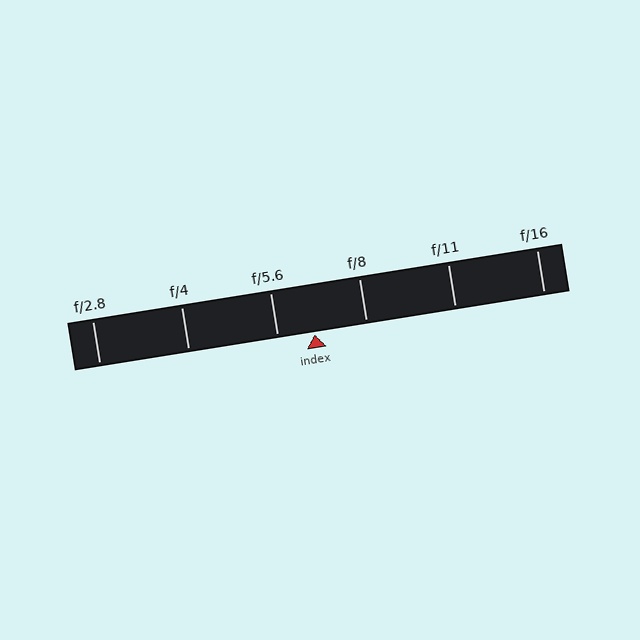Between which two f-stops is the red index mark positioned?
The index mark is between f/5.6 and f/8.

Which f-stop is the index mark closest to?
The index mark is closest to f/5.6.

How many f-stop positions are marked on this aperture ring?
There are 6 f-stop positions marked.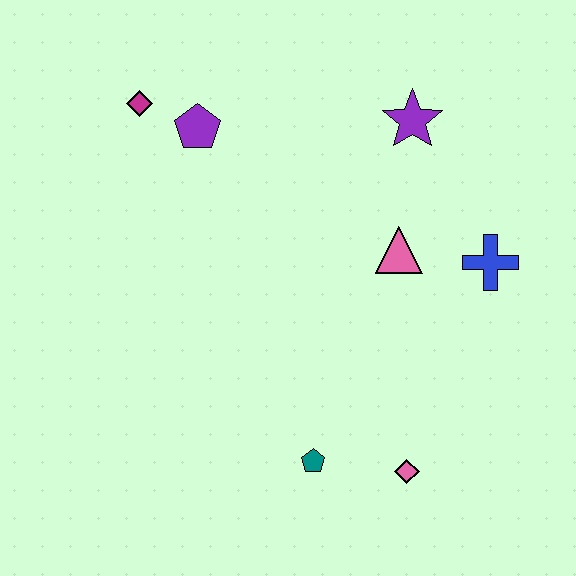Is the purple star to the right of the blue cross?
No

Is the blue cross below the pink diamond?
No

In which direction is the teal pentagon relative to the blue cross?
The teal pentagon is below the blue cross.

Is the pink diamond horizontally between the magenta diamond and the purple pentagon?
No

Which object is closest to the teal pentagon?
The pink diamond is closest to the teal pentagon.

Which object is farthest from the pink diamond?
The magenta diamond is farthest from the pink diamond.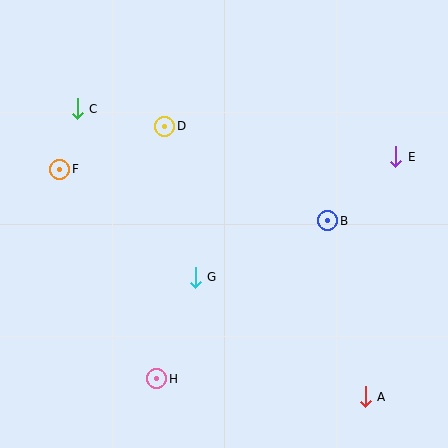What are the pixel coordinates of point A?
Point A is at (365, 397).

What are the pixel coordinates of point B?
Point B is at (328, 221).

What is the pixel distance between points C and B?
The distance between C and B is 275 pixels.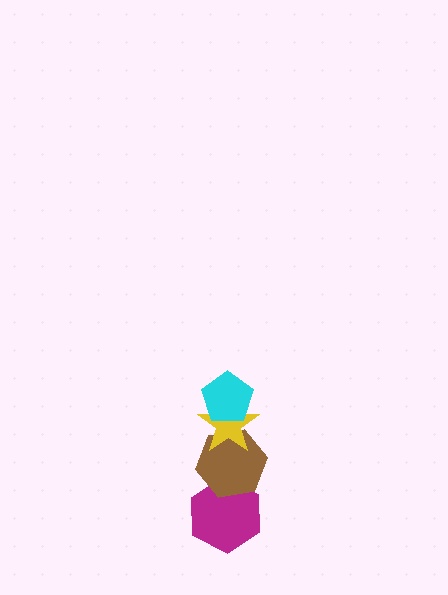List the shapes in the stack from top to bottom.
From top to bottom: the cyan pentagon, the yellow star, the brown hexagon, the magenta hexagon.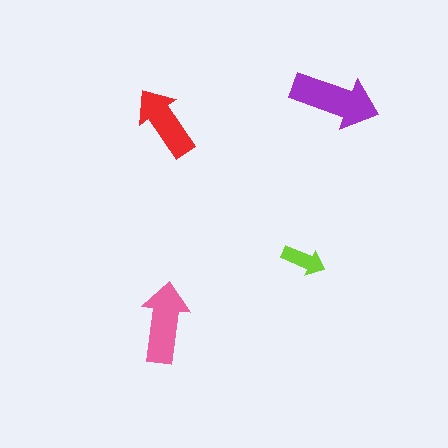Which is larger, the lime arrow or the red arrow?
The red one.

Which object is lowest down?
The pink arrow is bottommost.